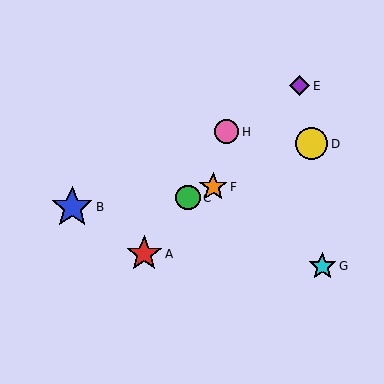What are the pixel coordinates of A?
Object A is at (144, 254).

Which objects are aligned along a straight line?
Objects C, D, F are aligned along a straight line.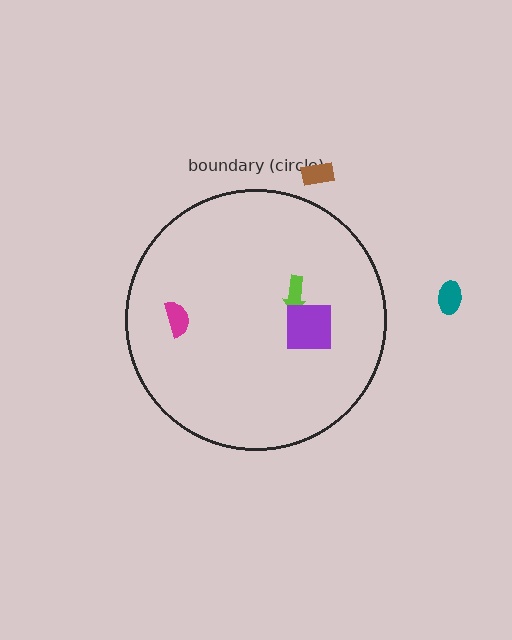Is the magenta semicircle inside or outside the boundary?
Inside.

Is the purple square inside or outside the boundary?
Inside.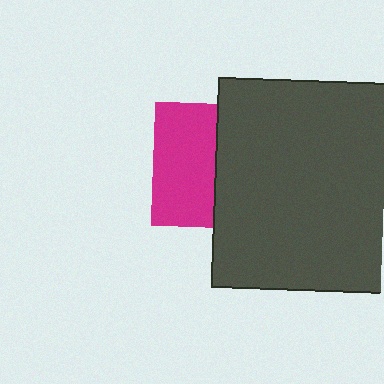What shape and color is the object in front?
The object in front is a dark gray square.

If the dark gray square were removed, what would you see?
You would see the complete magenta square.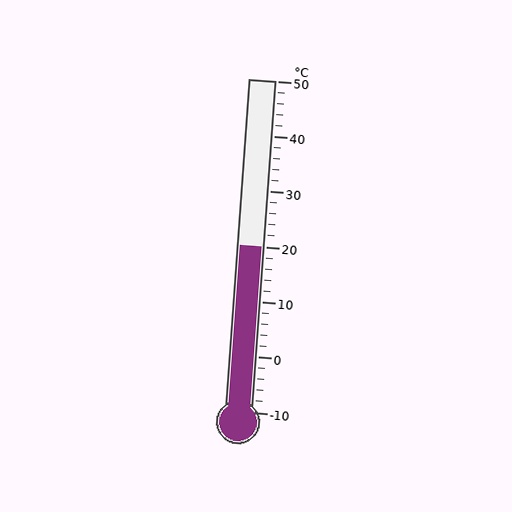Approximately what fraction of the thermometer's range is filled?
The thermometer is filled to approximately 50% of its range.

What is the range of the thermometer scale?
The thermometer scale ranges from -10°C to 50°C.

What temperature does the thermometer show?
The thermometer shows approximately 20°C.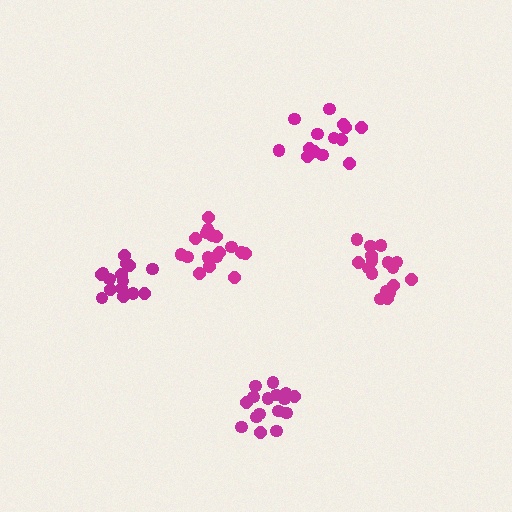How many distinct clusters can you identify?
There are 5 distinct clusters.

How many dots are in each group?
Group 1: 14 dots, Group 2: 17 dots, Group 3: 18 dots, Group 4: 15 dots, Group 5: 16 dots (80 total).